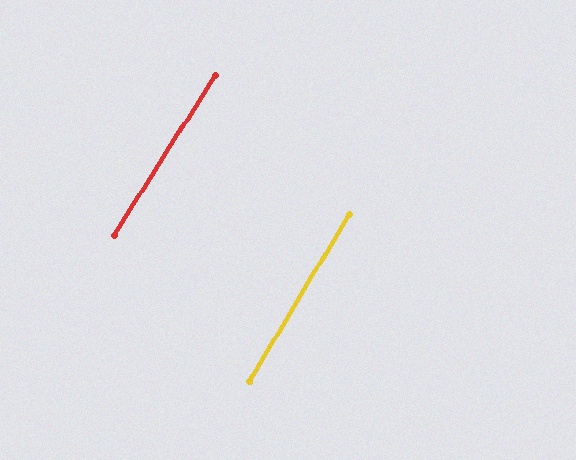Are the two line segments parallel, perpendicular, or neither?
Parallel — their directions differ by only 1.7°.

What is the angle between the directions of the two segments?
Approximately 2 degrees.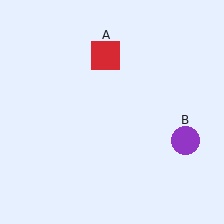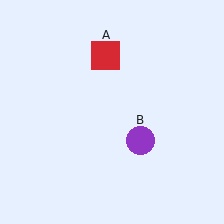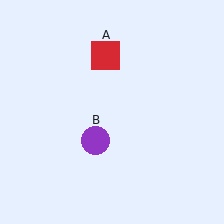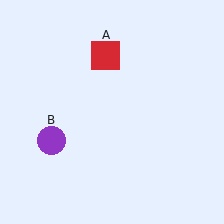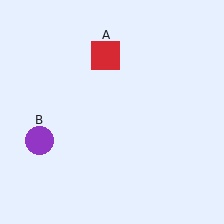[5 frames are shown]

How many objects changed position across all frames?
1 object changed position: purple circle (object B).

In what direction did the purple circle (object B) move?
The purple circle (object B) moved left.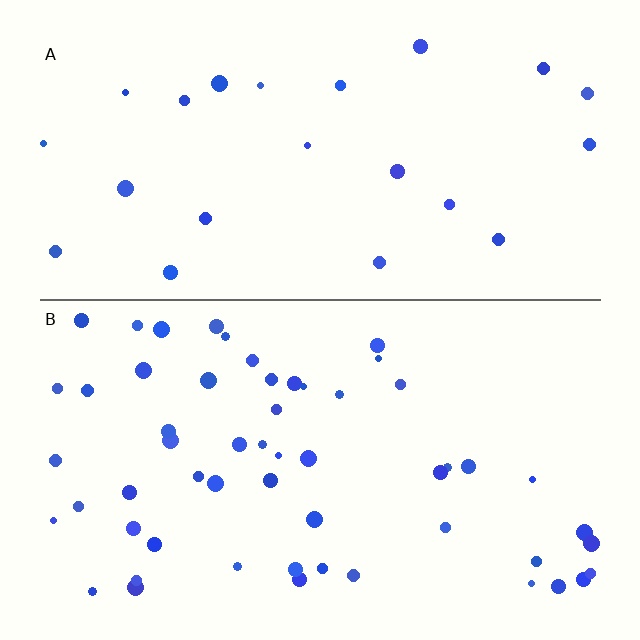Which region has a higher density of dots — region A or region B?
B (the bottom).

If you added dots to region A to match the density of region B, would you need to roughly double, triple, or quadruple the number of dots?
Approximately double.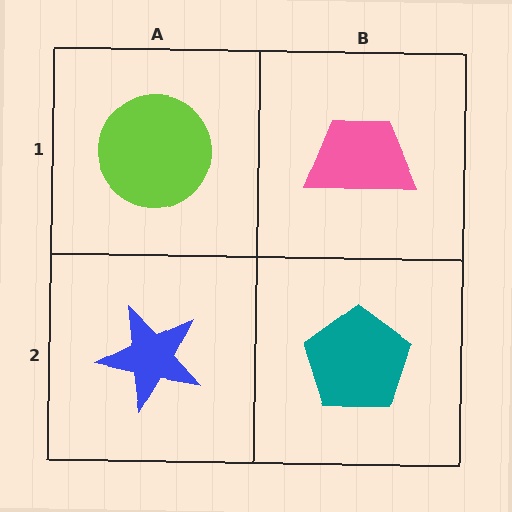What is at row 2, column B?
A teal pentagon.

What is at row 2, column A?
A blue star.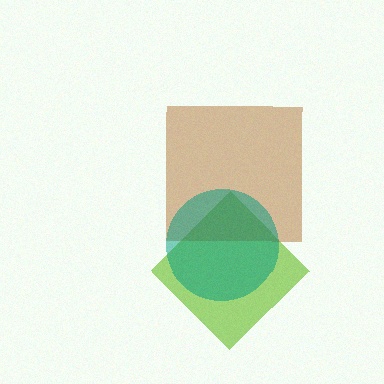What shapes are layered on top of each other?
The layered shapes are: a lime diamond, a brown square, a teal circle.